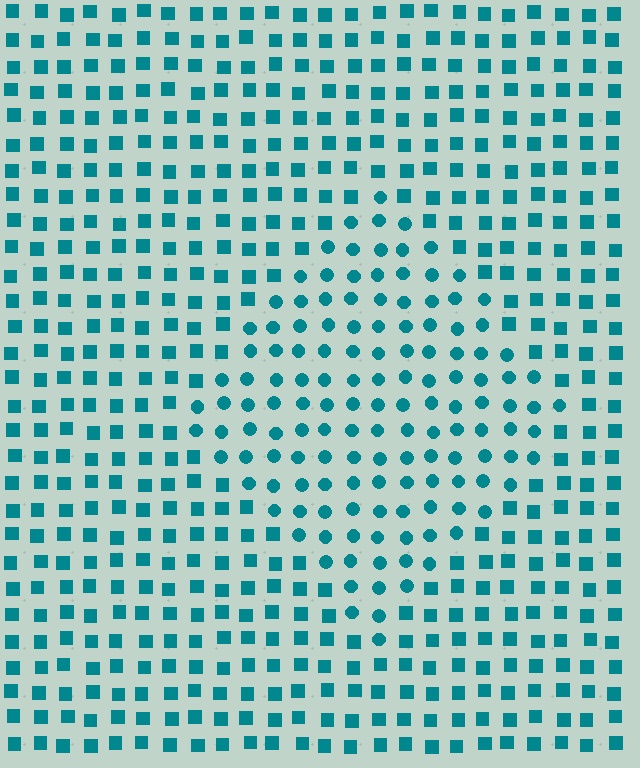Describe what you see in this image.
The image is filled with small teal elements arranged in a uniform grid. A diamond-shaped region contains circles, while the surrounding area contains squares. The boundary is defined purely by the change in element shape.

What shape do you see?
I see a diamond.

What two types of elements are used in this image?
The image uses circles inside the diamond region and squares outside it.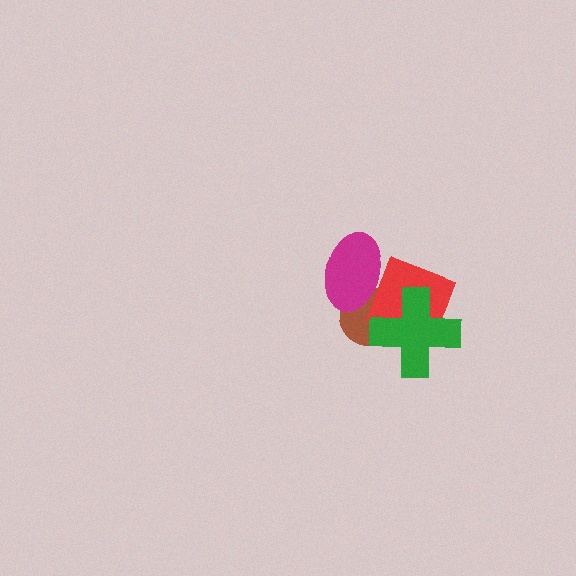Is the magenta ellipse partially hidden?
Yes, it is partially covered by another shape.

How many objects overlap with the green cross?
2 objects overlap with the green cross.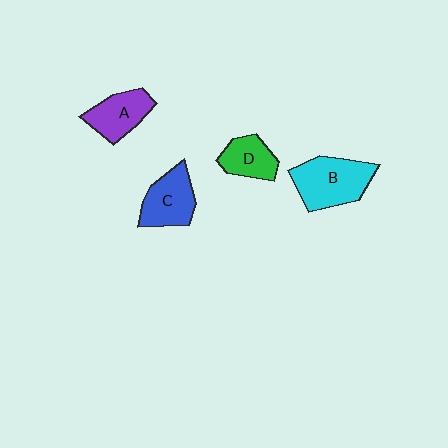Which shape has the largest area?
Shape B (cyan).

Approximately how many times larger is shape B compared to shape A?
Approximately 1.4 times.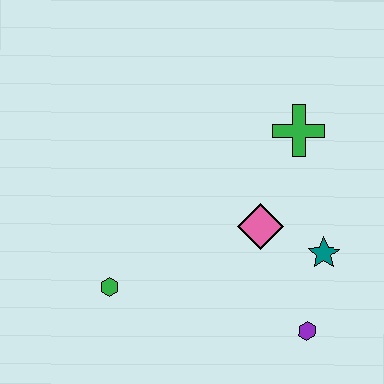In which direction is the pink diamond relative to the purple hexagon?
The pink diamond is above the purple hexagon.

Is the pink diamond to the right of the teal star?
No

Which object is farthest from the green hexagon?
The green cross is farthest from the green hexagon.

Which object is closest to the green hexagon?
The pink diamond is closest to the green hexagon.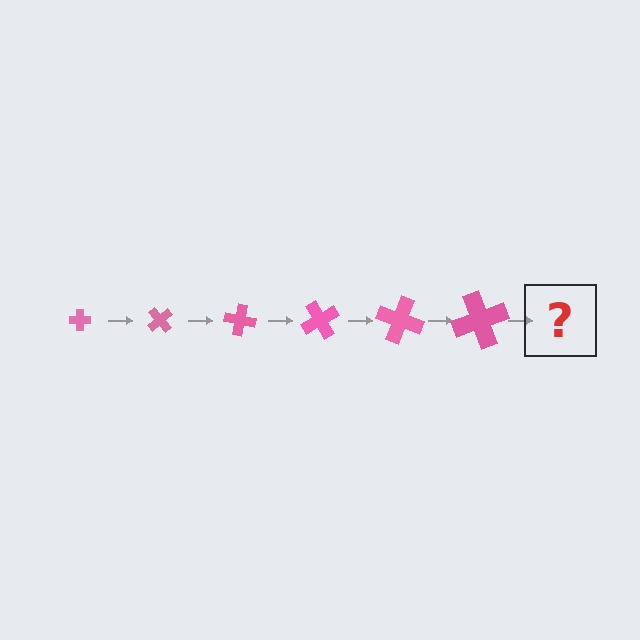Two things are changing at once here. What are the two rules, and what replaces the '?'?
The two rules are that the cross grows larger each step and it rotates 50 degrees each step. The '?' should be a cross, larger than the previous one and rotated 300 degrees from the start.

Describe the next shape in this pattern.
It should be a cross, larger than the previous one and rotated 300 degrees from the start.